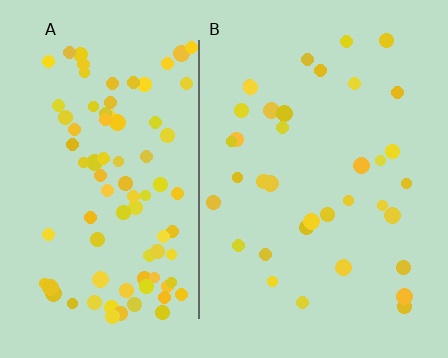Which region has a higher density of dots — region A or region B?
A (the left).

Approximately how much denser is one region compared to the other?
Approximately 2.3× — region A over region B.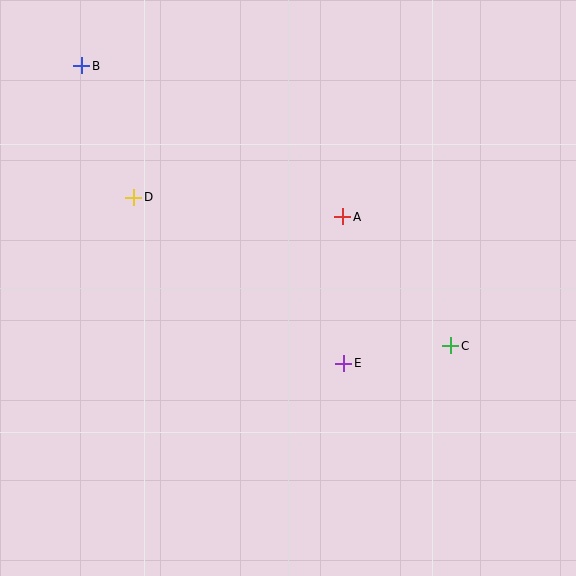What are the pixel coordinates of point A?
Point A is at (343, 217).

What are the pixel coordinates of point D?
Point D is at (134, 197).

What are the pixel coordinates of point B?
Point B is at (82, 66).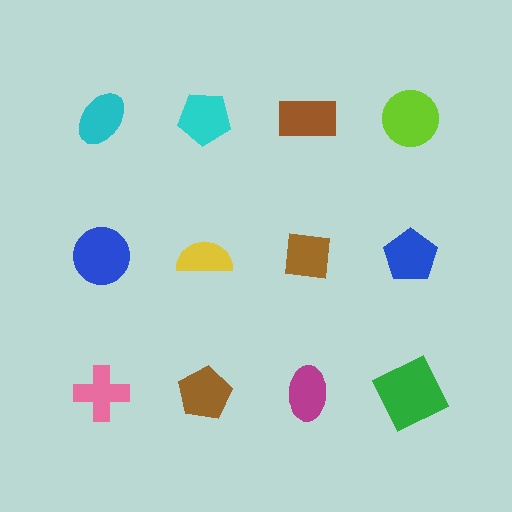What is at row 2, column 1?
A blue circle.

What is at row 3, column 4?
A green square.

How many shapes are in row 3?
4 shapes.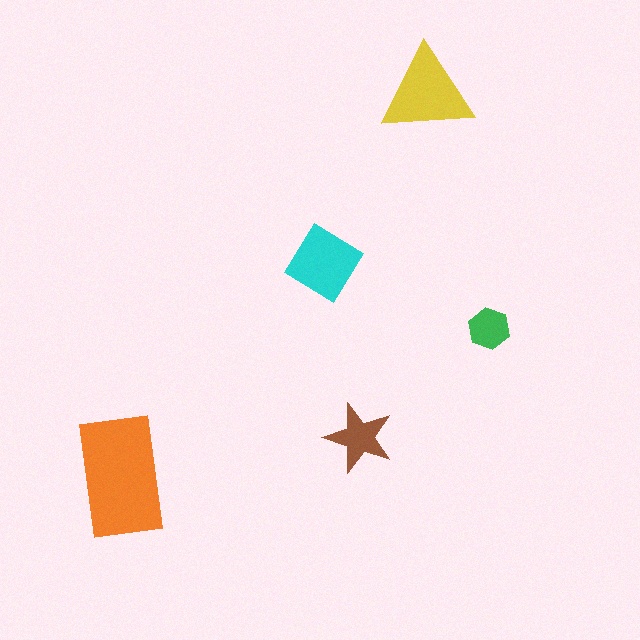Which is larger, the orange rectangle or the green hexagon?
The orange rectangle.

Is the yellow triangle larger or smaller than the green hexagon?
Larger.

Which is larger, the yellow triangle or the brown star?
The yellow triangle.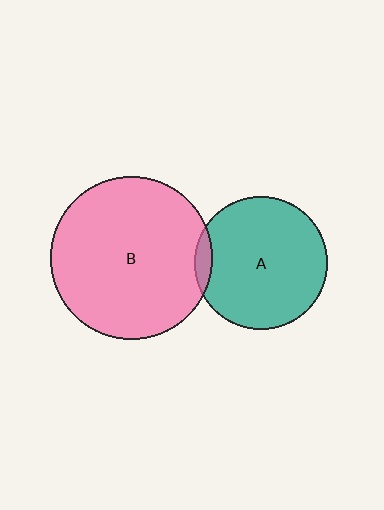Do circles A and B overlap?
Yes.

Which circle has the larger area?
Circle B (pink).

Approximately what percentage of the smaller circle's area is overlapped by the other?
Approximately 5%.